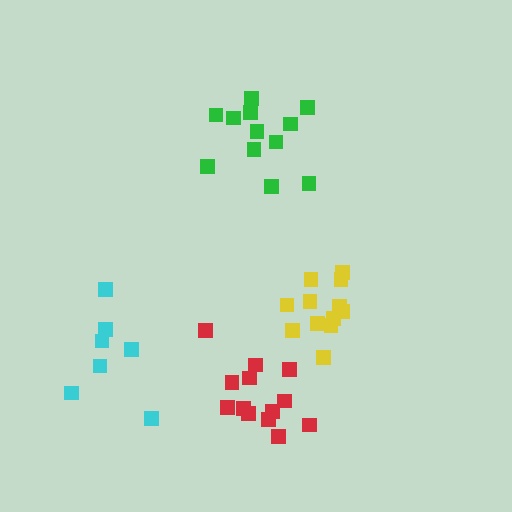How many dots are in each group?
Group 1: 12 dots, Group 2: 7 dots, Group 3: 12 dots, Group 4: 13 dots (44 total).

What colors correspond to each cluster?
The clusters are colored: yellow, cyan, green, red.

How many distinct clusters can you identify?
There are 4 distinct clusters.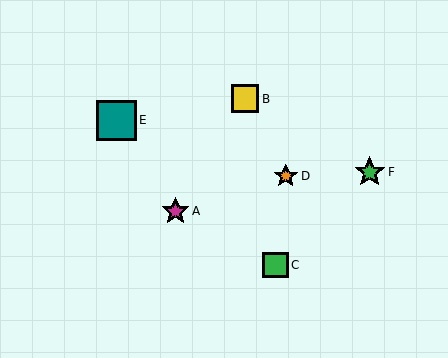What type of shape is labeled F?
Shape F is a green star.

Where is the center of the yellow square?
The center of the yellow square is at (245, 99).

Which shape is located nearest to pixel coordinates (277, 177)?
The orange star (labeled D) at (286, 176) is nearest to that location.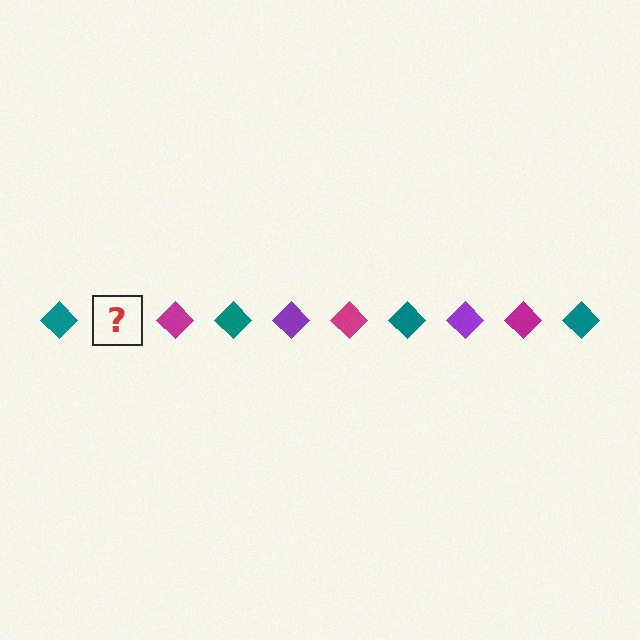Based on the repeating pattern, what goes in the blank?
The blank should be a purple diamond.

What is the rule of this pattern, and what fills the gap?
The rule is that the pattern cycles through teal, purple, magenta diamonds. The gap should be filled with a purple diamond.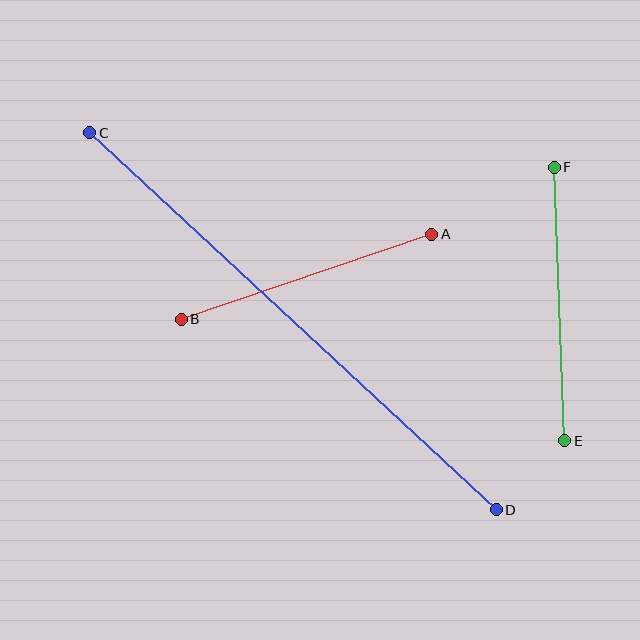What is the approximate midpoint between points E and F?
The midpoint is at approximately (560, 304) pixels.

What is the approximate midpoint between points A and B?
The midpoint is at approximately (307, 277) pixels.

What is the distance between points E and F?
The distance is approximately 274 pixels.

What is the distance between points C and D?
The distance is approximately 554 pixels.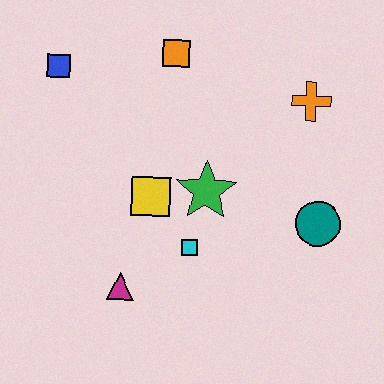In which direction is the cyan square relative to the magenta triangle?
The cyan square is to the right of the magenta triangle.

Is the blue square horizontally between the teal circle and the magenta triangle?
No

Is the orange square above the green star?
Yes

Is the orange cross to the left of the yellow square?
No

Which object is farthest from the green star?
The blue square is farthest from the green star.